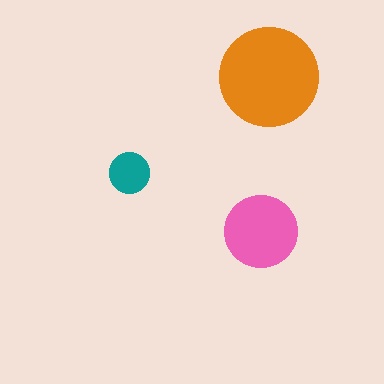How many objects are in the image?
There are 3 objects in the image.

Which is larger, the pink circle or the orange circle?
The orange one.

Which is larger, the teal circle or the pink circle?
The pink one.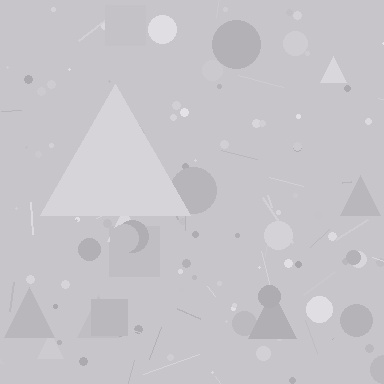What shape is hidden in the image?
A triangle is hidden in the image.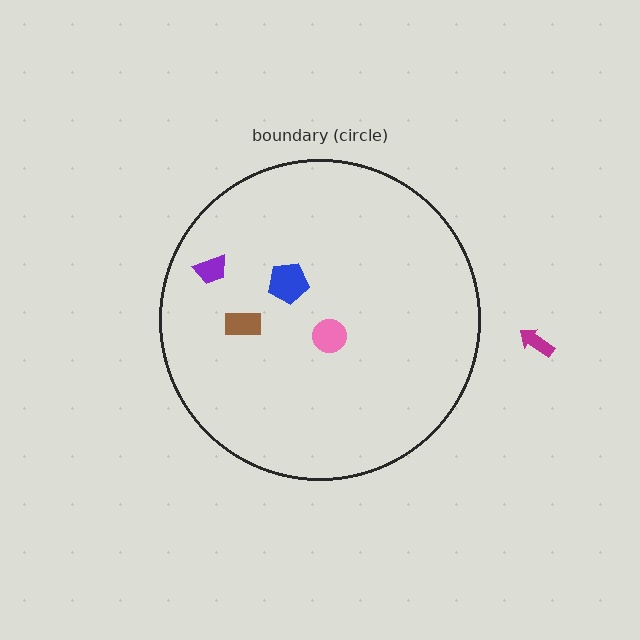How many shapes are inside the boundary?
4 inside, 1 outside.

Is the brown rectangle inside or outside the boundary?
Inside.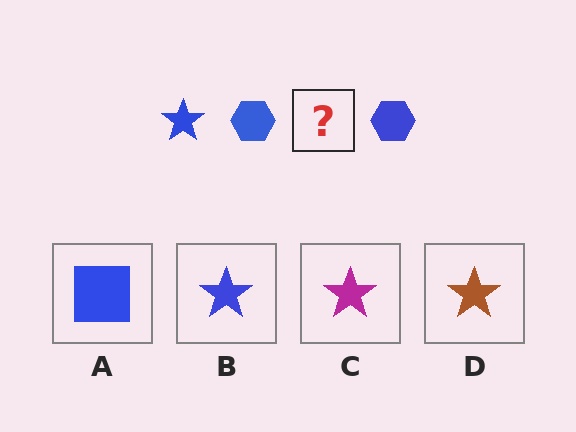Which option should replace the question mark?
Option B.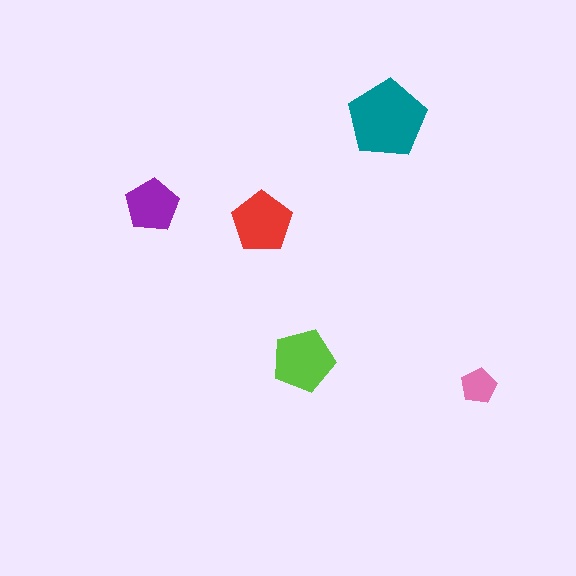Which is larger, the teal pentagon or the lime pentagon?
The teal one.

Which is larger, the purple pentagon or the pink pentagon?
The purple one.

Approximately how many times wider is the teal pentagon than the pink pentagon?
About 2 times wider.